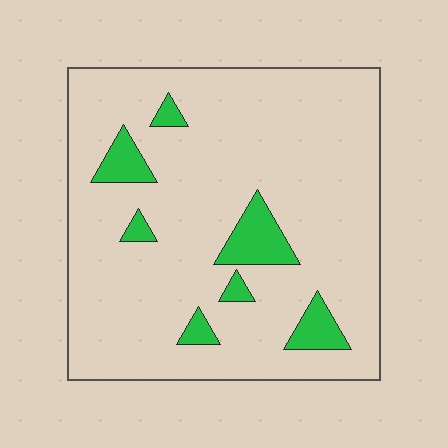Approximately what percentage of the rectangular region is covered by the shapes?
Approximately 10%.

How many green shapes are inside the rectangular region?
7.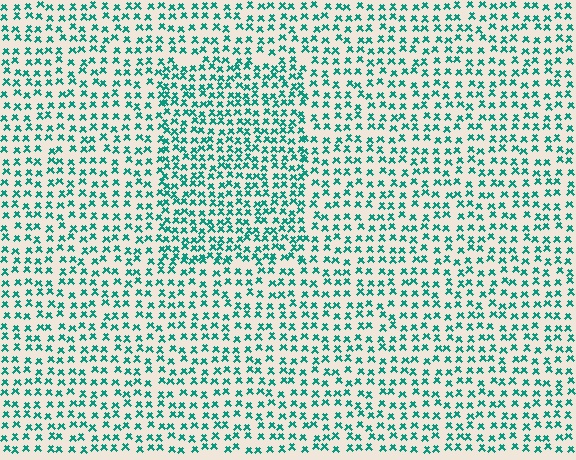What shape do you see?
I see a rectangle.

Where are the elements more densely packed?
The elements are more densely packed inside the rectangle boundary.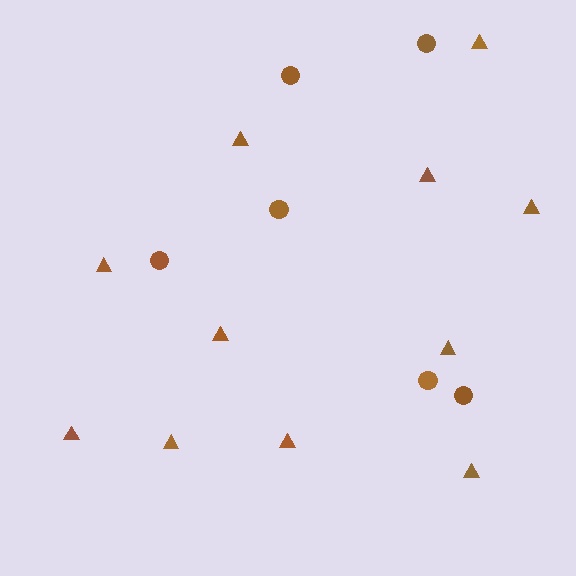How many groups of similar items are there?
There are 2 groups: one group of triangles (11) and one group of circles (6).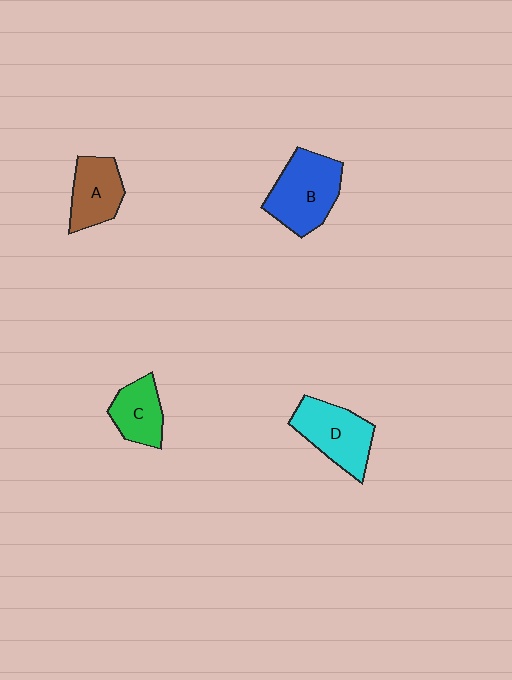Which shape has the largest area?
Shape B (blue).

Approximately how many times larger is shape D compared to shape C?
Approximately 1.4 times.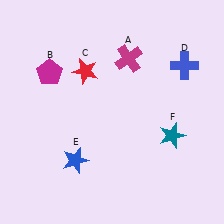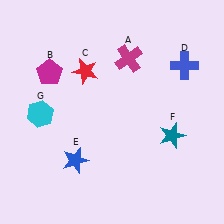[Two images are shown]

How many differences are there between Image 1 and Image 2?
There is 1 difference between the two images.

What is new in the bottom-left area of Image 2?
A cyan hexagon (G) was added in the bottom-left area of Image 2.